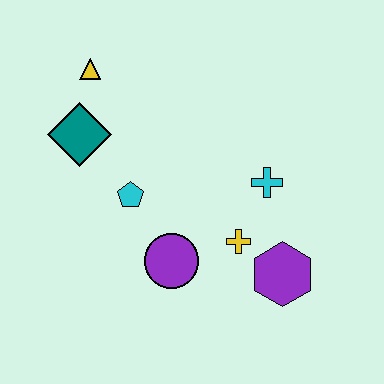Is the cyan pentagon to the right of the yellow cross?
No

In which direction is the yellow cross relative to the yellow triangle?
The yellow cross is below the yellow triangle.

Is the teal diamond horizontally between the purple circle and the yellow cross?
No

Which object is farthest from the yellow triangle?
The purple hexagon is farthest from the yellow triangle.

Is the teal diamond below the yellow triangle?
Yes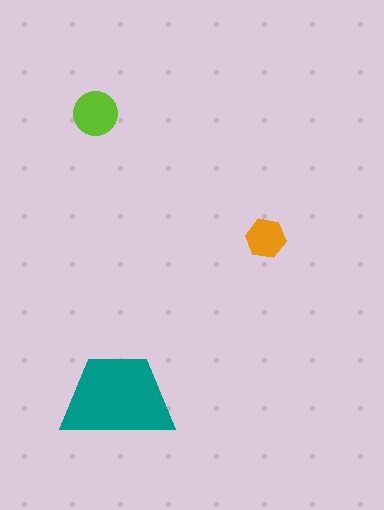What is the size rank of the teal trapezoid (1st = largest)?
1st.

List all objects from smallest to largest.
The orange hexagon, the lime circle, the teal trapezoid.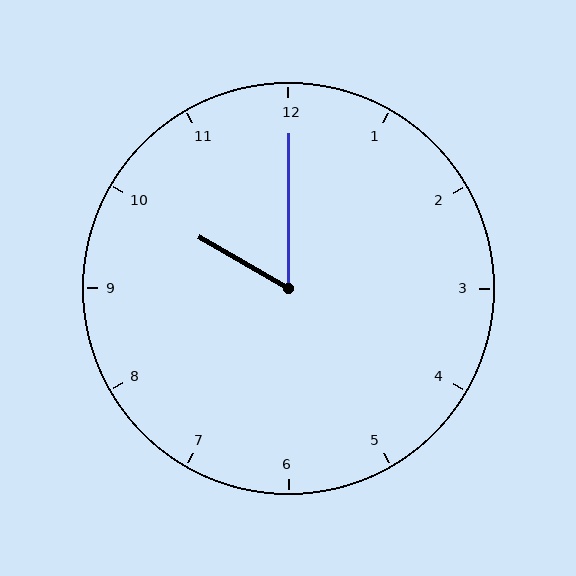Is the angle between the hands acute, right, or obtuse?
It is acute.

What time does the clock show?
10:00.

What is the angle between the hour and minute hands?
Approximately 60 degrees.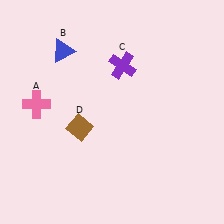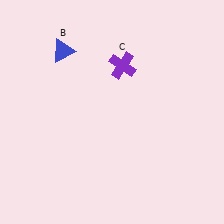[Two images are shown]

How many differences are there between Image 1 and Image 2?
There are 2 differences between the two images.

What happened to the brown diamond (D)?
The brown diamond (D) was removed in Image 2. It was in the bottom-left area of Image 1.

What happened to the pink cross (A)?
The pink cross (A) was removed in Image 2. It was in the top-left area of Image 1.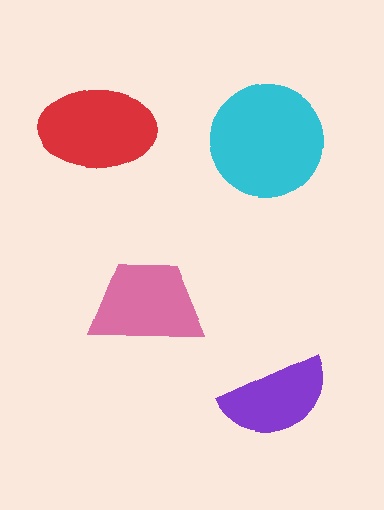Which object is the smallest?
The purple semicircle.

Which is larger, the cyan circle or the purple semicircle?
The cyan circle.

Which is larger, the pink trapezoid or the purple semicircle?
The pink trapezoid.